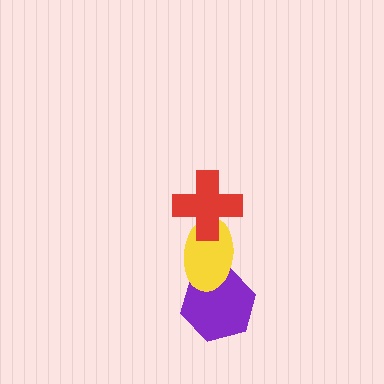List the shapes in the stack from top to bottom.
From top to bottom: the red cross, the yellow ellipse, the purple hexagon.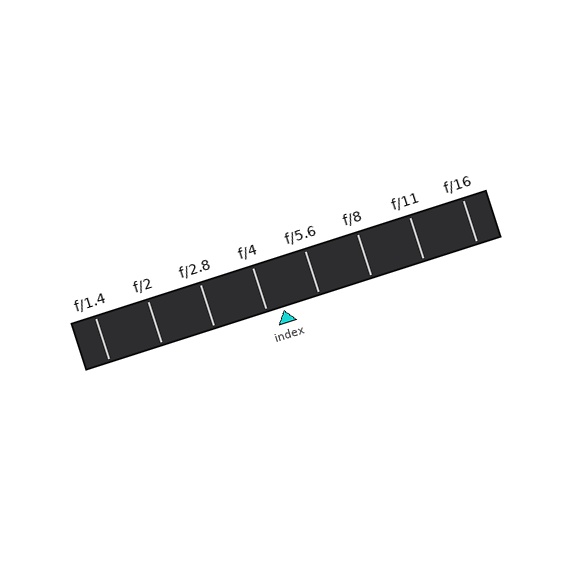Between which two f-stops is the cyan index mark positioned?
The index mark is between f/4 and f/5.6.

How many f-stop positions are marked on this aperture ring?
There are 8 f-stop positions marked.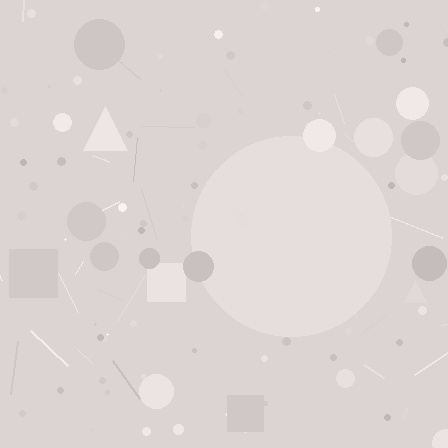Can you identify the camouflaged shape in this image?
The camouflaged shape is a circle.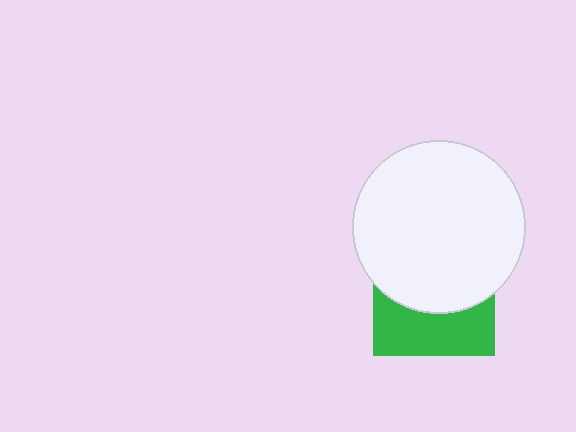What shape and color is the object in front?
The object in front is a white circle.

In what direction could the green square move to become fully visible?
The green square could move down. That would shift it out from behind the white circle entirely.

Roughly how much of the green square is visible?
A small part of it is visible (roughly 41%).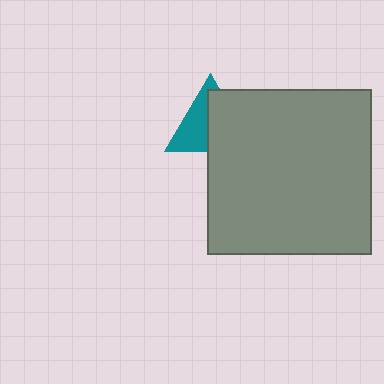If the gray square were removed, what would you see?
You would see the complete teal triangle.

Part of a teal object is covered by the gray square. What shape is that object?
It is a triangle.